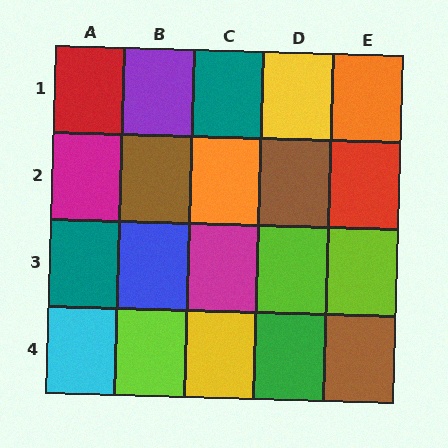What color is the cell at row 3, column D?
Lime.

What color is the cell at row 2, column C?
Orange.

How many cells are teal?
2 cells are teal.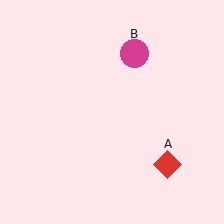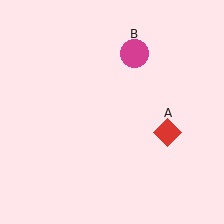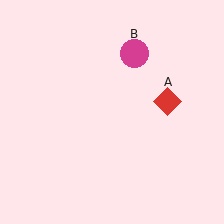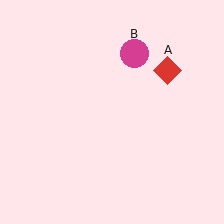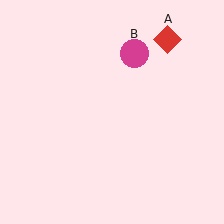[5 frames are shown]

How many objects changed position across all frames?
1 object changed position: red diamond (object A).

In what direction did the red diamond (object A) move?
The red diamond (object A) moved up.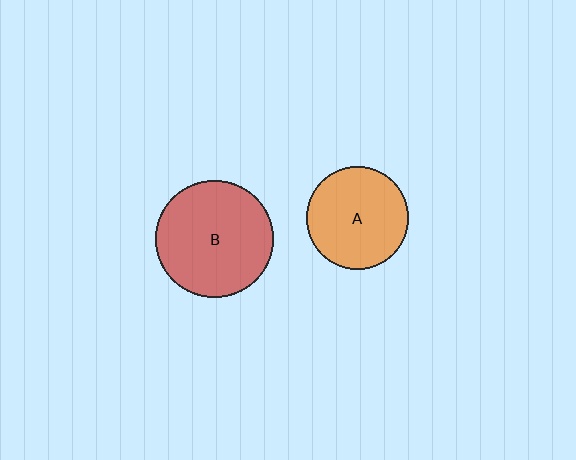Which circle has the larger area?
Circle B (red).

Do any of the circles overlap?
No, none of the circles overlap.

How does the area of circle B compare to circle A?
Approximately 1.3 times.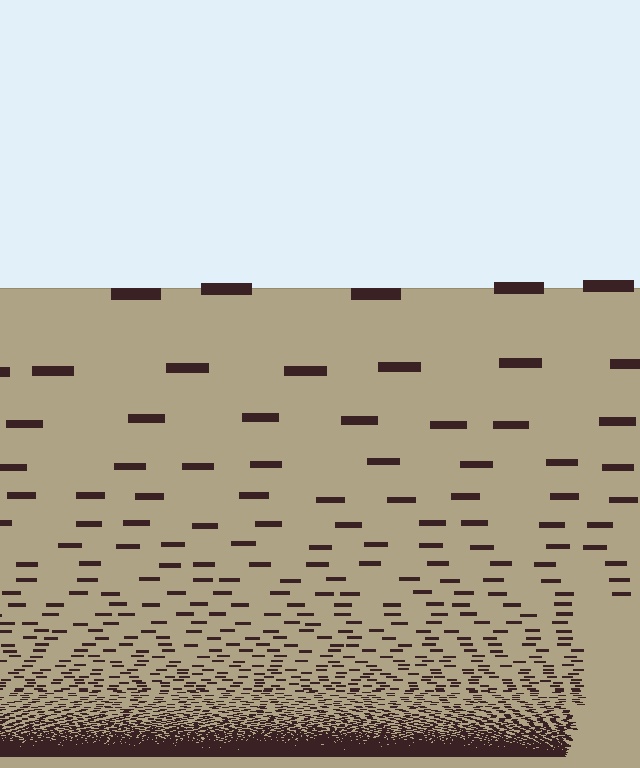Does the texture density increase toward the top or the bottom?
Density increases toward the bottom.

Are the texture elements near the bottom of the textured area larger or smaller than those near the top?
Smaller. The gradient is inverted — elements near the bottom are smaller and denser.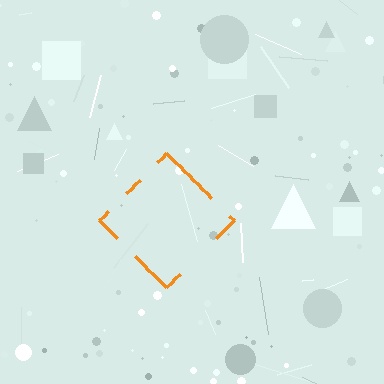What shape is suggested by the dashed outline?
The dashed outline suggests a diamond.